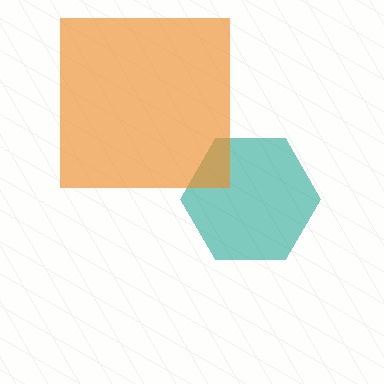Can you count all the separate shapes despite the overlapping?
Yes, there are 2 separate shapes.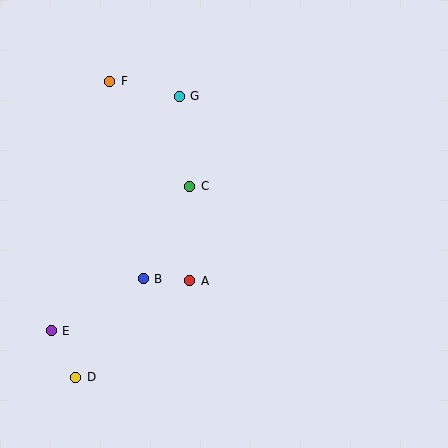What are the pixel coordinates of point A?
Point A is at (190, 281).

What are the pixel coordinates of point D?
Point D is at (76, 377).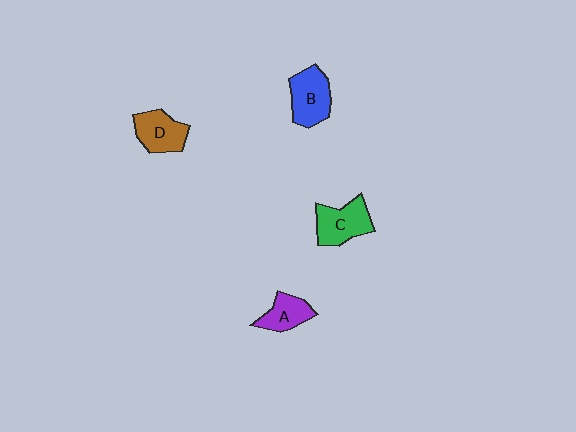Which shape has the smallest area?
Shape A (purple).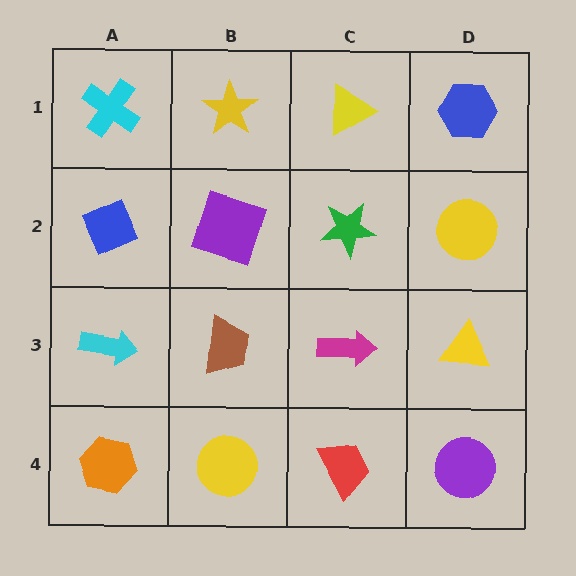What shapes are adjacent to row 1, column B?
A purple square (row 2, column B), a cyan cross (row 1, column A), a yellow triangle (row 1, column C).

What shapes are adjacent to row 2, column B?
A yellow star (row 1, column B), a brown trapezoid (row 3, column B), a blue diamond (row 2, column A), a green star (row 2, column C).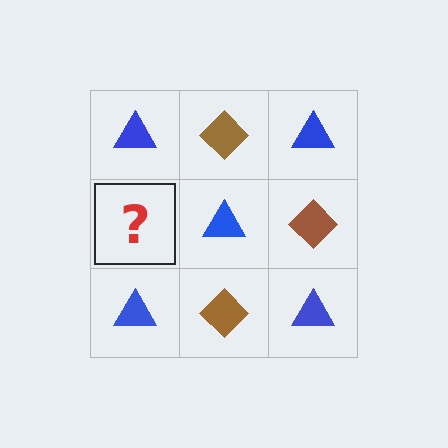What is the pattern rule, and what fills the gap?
The rule is that it alternates blue triangle and brown diamond in a checkerboard pattern. The gap should be filled with a brown diamond.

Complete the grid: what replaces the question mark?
The question mark should be replaced with a brown diamond.